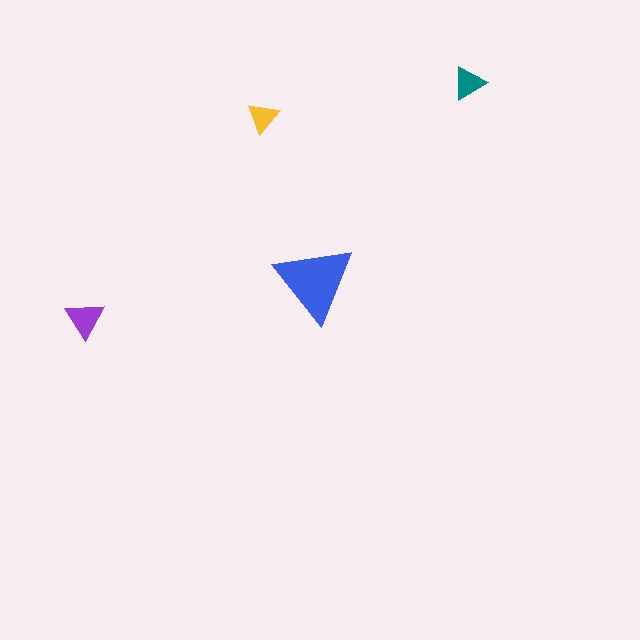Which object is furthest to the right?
The teal triangle is rightmost.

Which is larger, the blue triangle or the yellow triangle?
The blue one.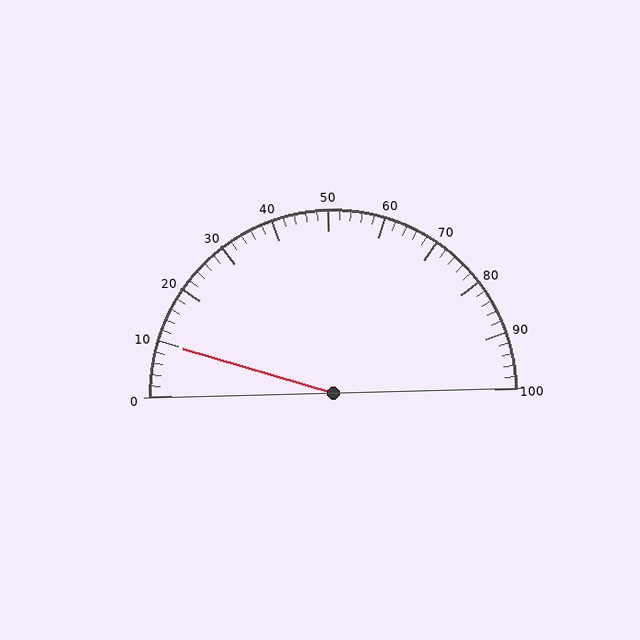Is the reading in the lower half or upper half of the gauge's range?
The reading is in the lower half of the range (0 to 100).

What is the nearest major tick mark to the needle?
The nearest major tick mark is 10.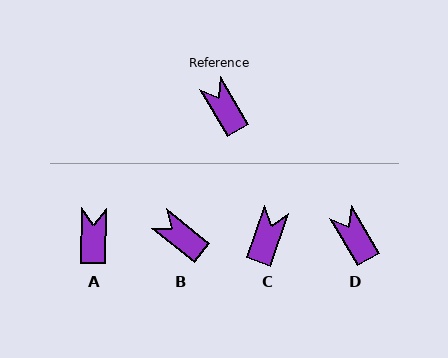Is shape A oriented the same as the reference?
No, it is off by about 31 degrees.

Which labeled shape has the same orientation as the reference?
D.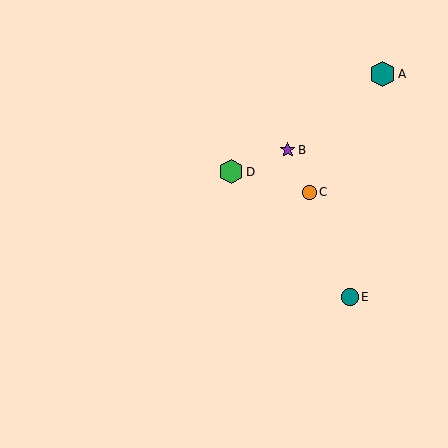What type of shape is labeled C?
Shape C is an orange circle.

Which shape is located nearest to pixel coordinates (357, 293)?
The teal circle (labeled E) at (350, 297) is nearest to that location.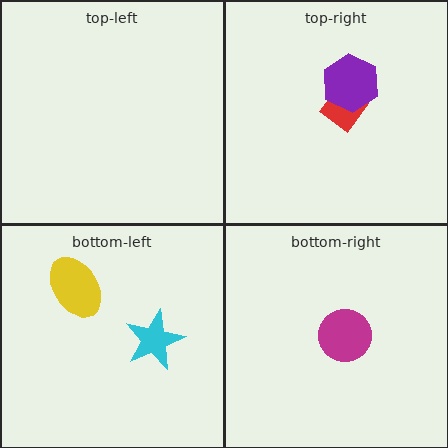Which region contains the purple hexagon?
The top-right region.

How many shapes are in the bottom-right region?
1.